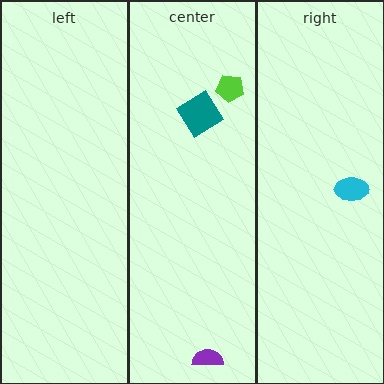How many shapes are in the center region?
3.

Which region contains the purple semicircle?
The center region.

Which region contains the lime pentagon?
The center region.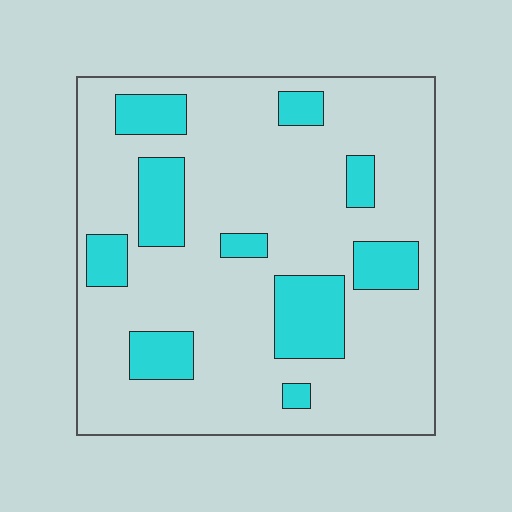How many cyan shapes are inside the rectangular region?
10.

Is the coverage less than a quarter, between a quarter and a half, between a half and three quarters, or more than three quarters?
Less than a quarter.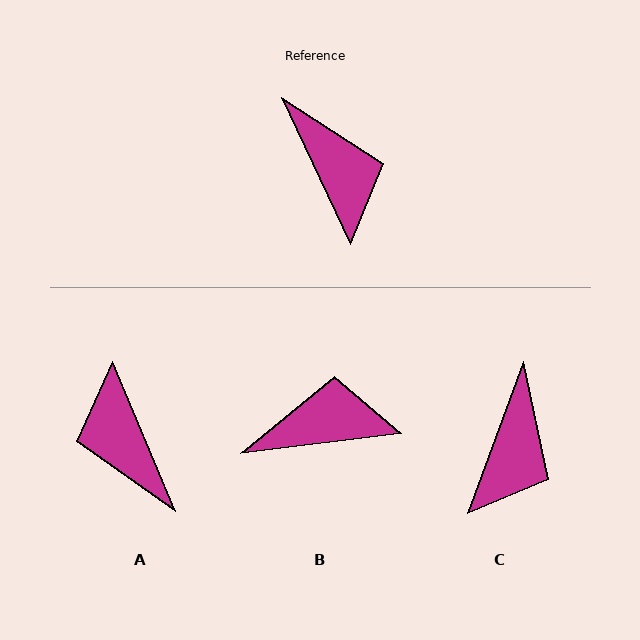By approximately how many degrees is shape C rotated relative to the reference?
Approximately 45 degrees clockwise.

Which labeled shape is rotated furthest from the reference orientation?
A, about 178 degrees away.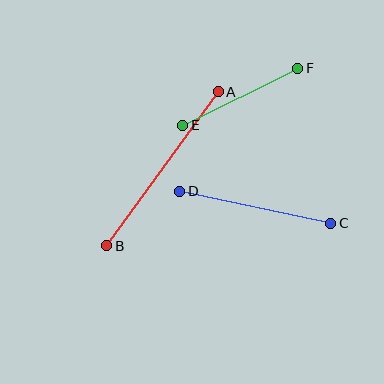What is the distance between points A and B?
The distance is approximately 190 pixels.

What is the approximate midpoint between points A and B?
The midpoint is at approximately (163, 169) pixels.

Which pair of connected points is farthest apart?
Points A and B are farthest apart.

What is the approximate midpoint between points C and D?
The midpoint is at approximately (255, 207) pixels.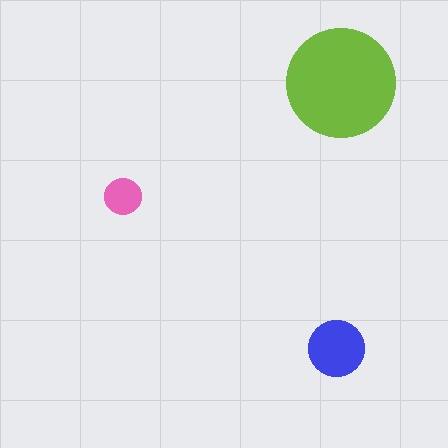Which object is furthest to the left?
The pink circle is leftmost.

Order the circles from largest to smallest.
the lime one, the blue one, the pink one.